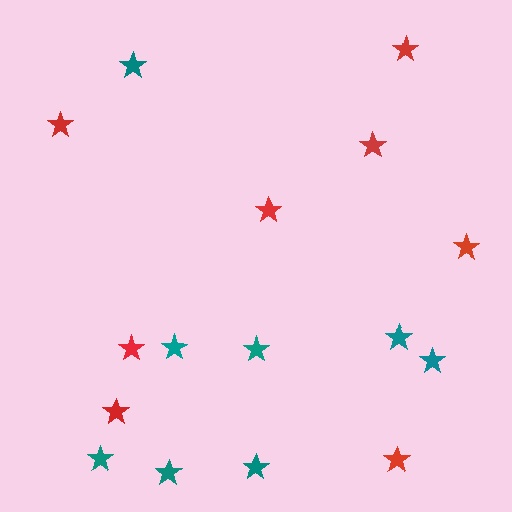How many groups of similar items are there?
There are 2 groups: one group of red stars (8) and one group of teal stars (8).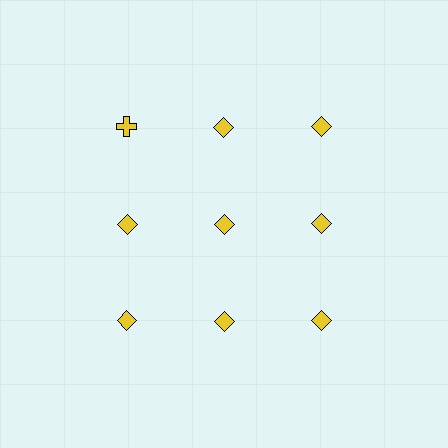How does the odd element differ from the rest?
It has a different shape: cross instead of diamond.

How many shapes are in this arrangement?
There are 9 shapes arranged in a grid pattern.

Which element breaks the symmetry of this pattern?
The yellow cross in the top row, leftmost column breaks the symmetry. All other shapes are yellow diamonds.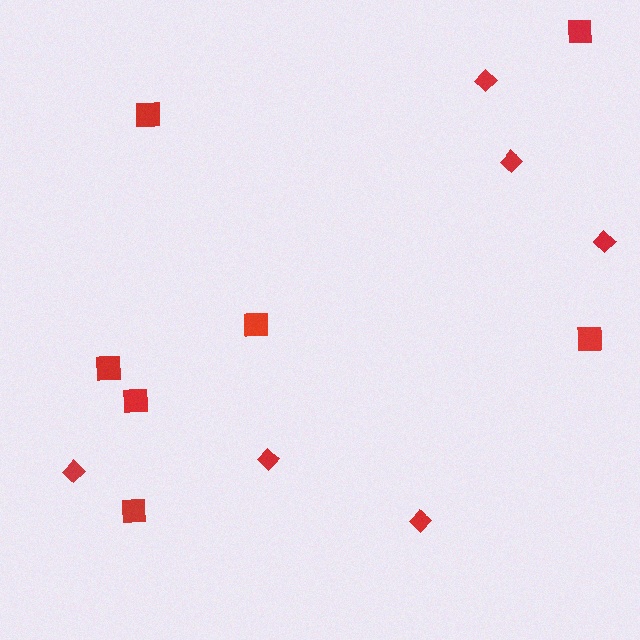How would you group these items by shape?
There are 2 groups: one group of diamonds (6) and one group of squares (7).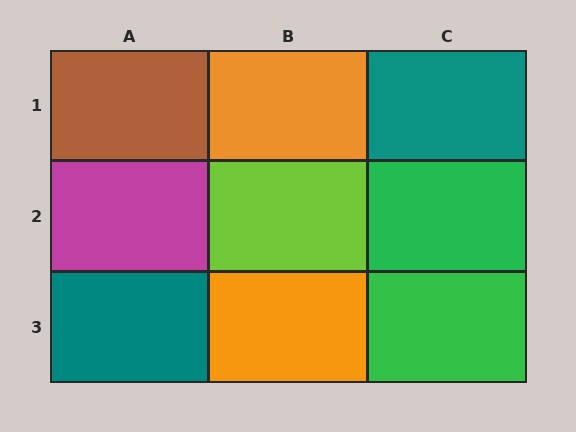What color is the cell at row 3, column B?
Orange.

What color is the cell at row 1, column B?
Orange.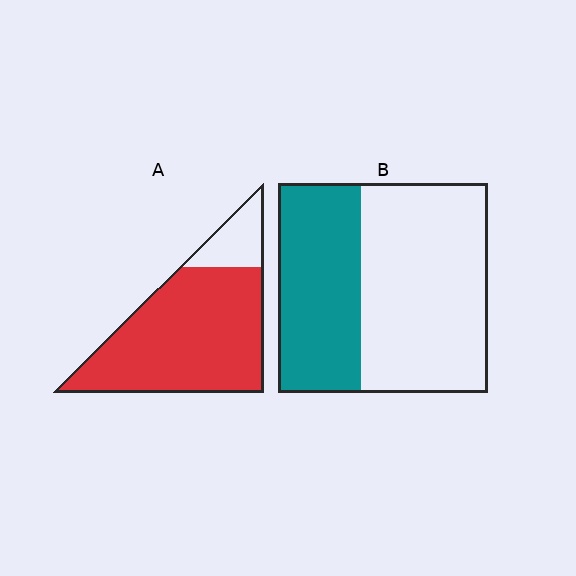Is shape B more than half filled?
No.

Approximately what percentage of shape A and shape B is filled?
A is approximately 85% and B is approximately 40%.